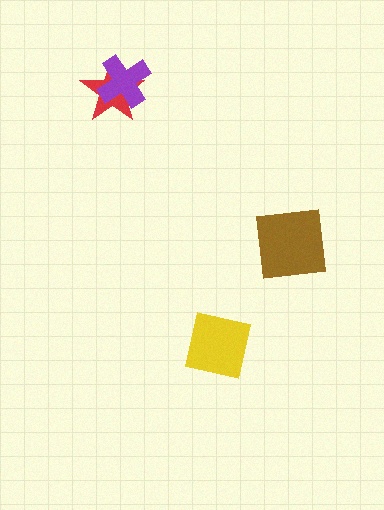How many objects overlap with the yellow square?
0 objects overlap with the yellow square.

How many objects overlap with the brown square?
0 objects overlap with the brown square.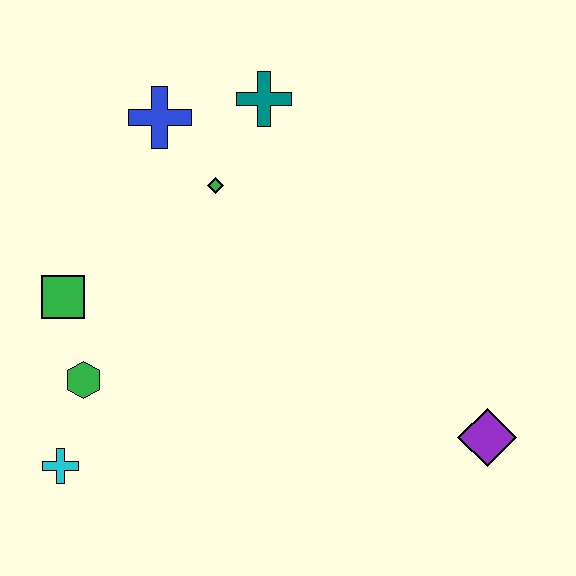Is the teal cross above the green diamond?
Yes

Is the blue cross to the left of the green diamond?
Yes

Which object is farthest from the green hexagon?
The purple diamond is farthest from the green hexagon.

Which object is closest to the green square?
The green hexagon is closest to the green square.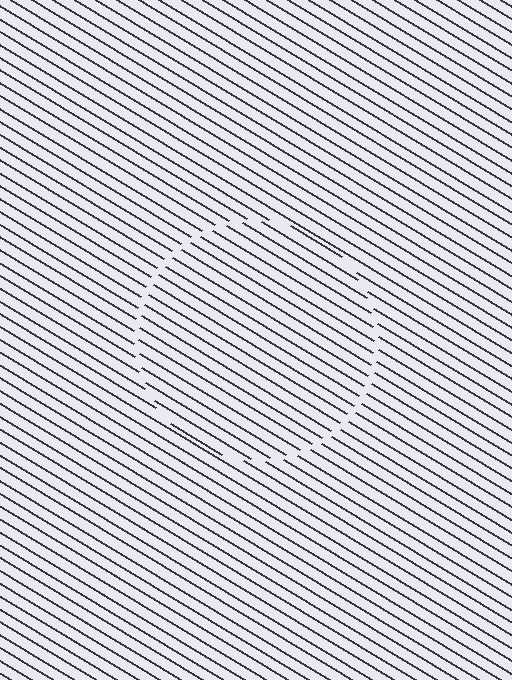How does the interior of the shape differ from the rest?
The interior of the shape contains the same grating, shifted by half a period — the contour is defined by the phase discontinuity where line-ends from the inner and outer gratings abut.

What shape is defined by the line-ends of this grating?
An illusory circle. The interior of the shape contains the same grating, shifted by half a period — the contour is defined by the phase discontinuity where line-ends from the inner and outer gratings abut.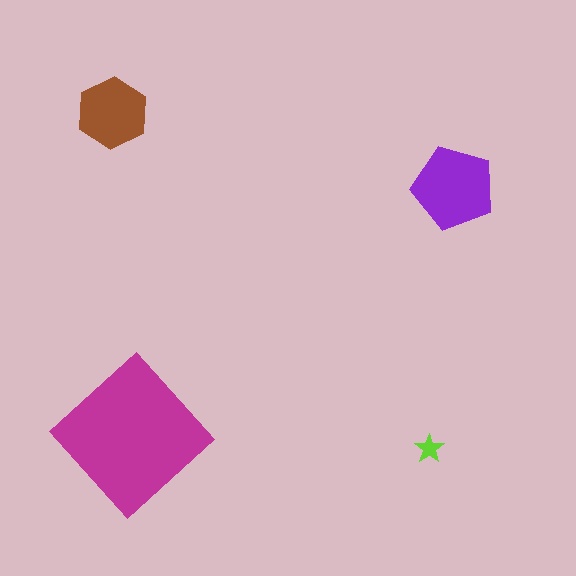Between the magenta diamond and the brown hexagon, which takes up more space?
The magenta diamond.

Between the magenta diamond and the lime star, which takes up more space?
The magenta diamond.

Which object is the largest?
The magenta diamond.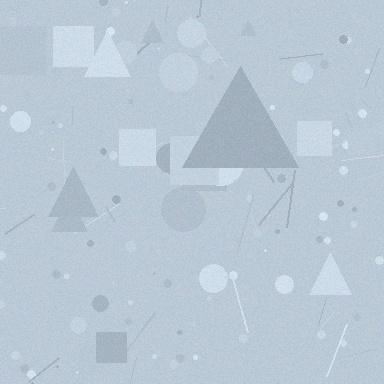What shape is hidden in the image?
A triangle is hidden in the image.